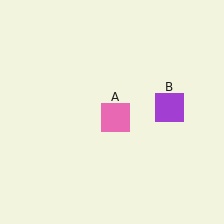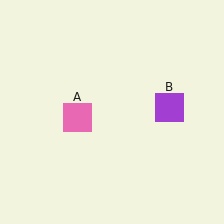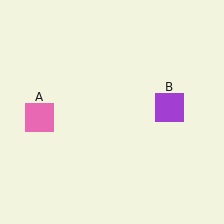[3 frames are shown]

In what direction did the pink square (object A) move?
The pink square (object A) moved left.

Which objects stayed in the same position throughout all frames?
Purple square (object B) remained stationary.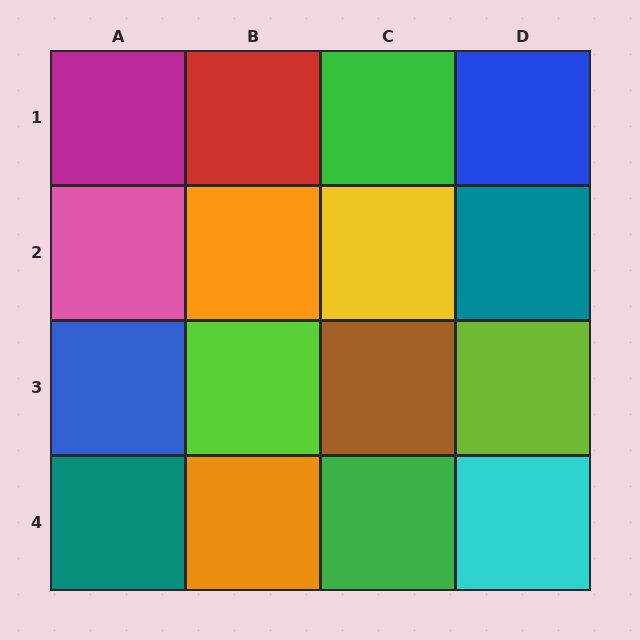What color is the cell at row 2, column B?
Orange.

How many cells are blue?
2 cells are blue.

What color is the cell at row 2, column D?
Teal.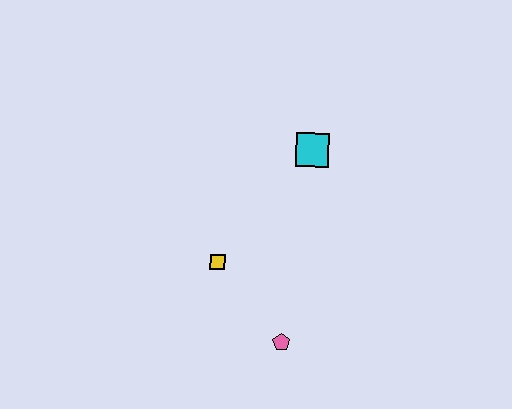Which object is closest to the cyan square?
The yellow square is closest to the cyan square.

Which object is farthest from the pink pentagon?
The cyan square is farthest from the pink pentagon.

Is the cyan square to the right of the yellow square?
Yes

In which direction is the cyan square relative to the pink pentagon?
The cyan square is above the pink pentagon.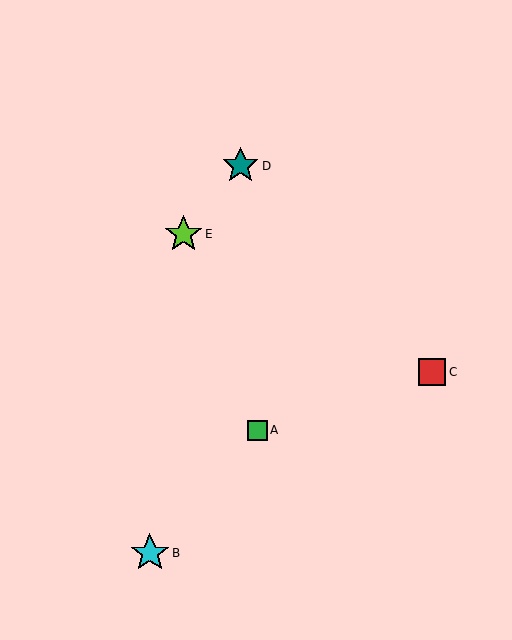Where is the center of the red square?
The center of the red square is at (432, 372).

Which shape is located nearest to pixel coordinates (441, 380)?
The red square (labeled C) at (432, 372) is nearest to that location.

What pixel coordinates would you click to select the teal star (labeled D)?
Click at (241, 166) to select the teal star D.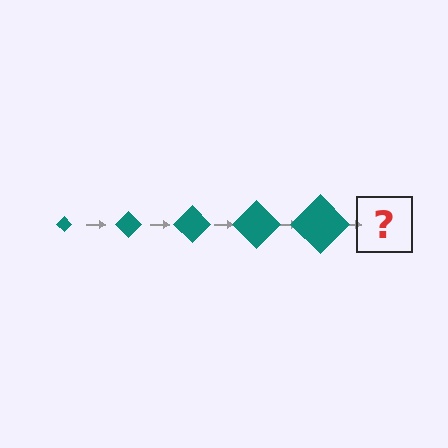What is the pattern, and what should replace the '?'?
The pattern is that the diamond gets progressively larger each step. The '?' should be a teal diamond, larger than the previous one.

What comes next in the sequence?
The next element should be a teal diamond, larger than the previous one.